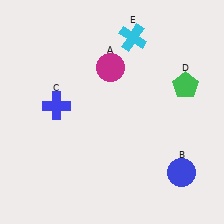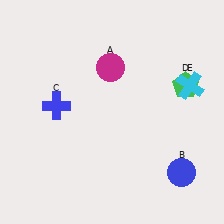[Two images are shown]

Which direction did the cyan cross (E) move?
The cyan cross (E) moved right.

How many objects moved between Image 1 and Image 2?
1 object moved between the two images.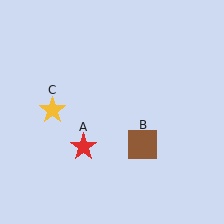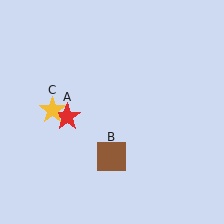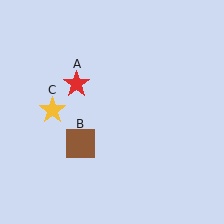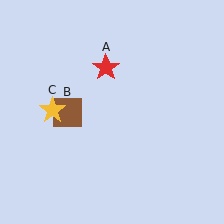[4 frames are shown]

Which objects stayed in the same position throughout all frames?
Yellow star (object C) remained stationary.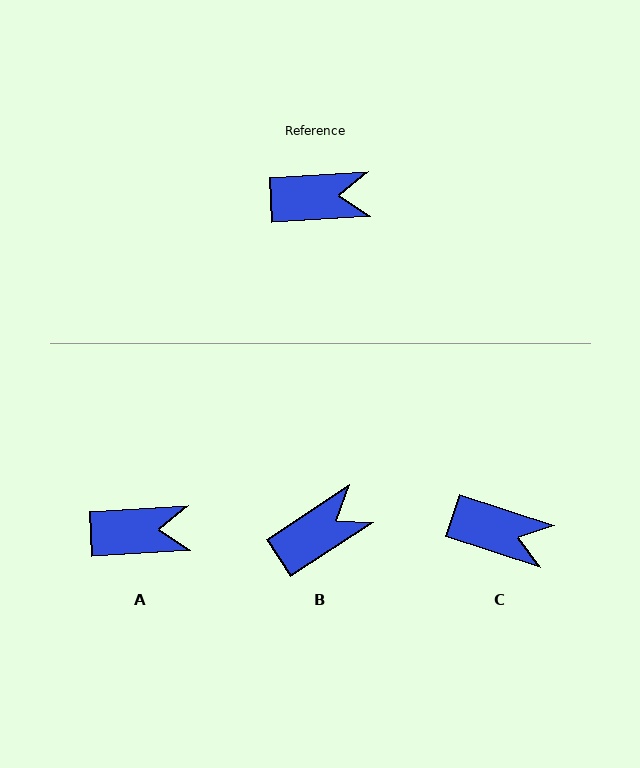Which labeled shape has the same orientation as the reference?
A.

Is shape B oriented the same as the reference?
No, it is off by about 30 degrees.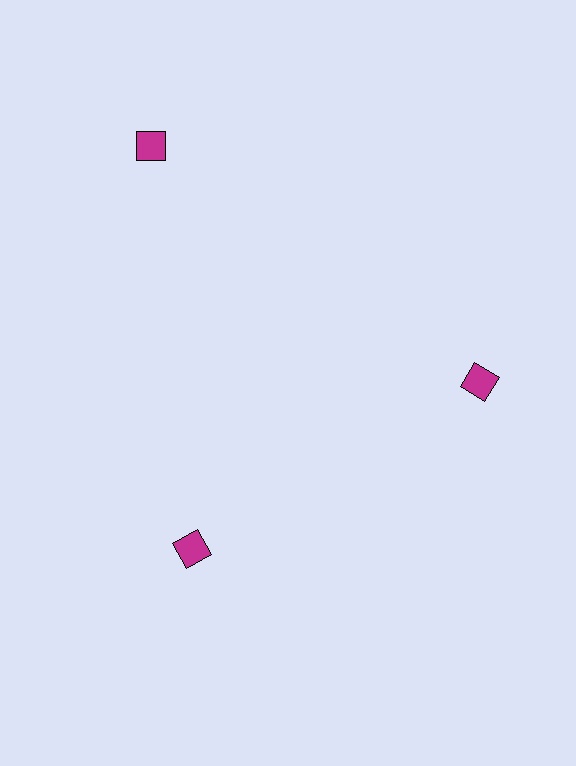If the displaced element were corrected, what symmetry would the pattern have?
It would have 3-fold rotational symmetry — the pattern would map onto itself every 120 degrees.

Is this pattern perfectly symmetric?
No. The 3 magenta diamonds are arranged in a ring, but one element near the 11 o'clock position is pushed outward from the center, breaking the 3-fold rotational symmetry.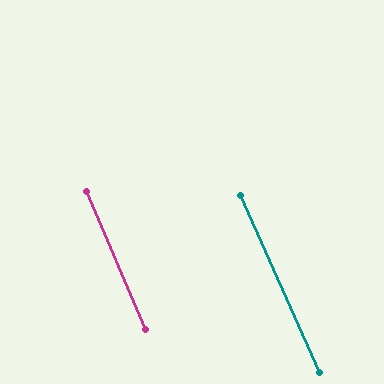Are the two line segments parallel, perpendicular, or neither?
Parallel — their directions differ by only 1.0°.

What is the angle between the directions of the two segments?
Approximately 1 degree.